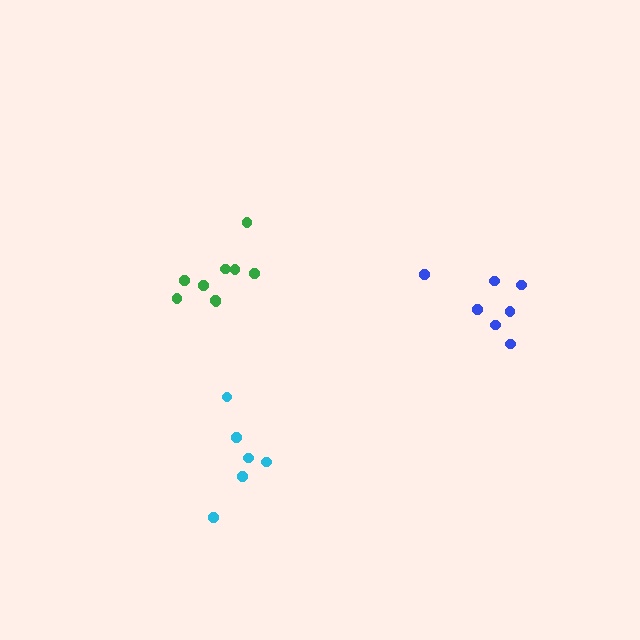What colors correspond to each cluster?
The clusters are colored: green, blue, cyan.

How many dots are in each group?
Group 1: 9 dots, Group 2: 7 dots, Group 3: 6 dots (22 total).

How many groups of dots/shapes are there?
There are 3 groups.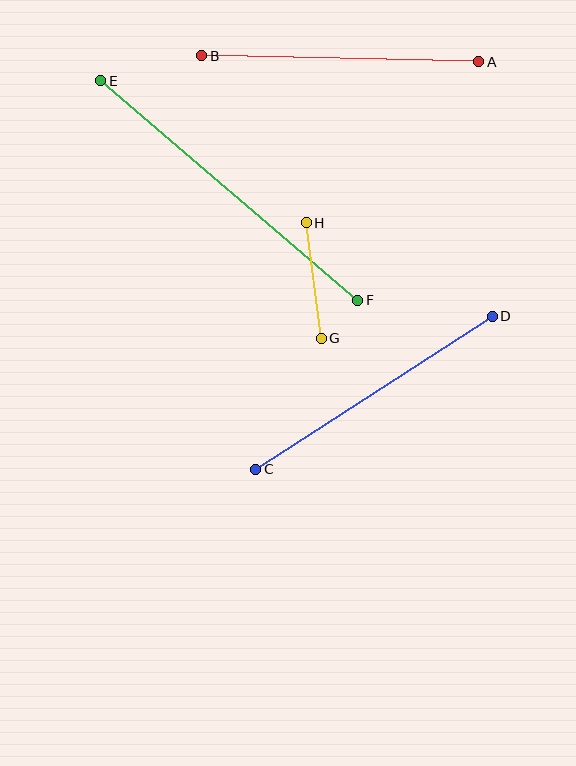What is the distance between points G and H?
The distance is approximately 116 pixels.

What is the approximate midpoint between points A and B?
The midpoint is at approximately (340, 59) pixels.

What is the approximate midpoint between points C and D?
The midpoint is at approximately (374, 393) pixels.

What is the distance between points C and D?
The distance is approximately 282 pixels.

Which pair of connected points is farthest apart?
Points E and F are farthest apart.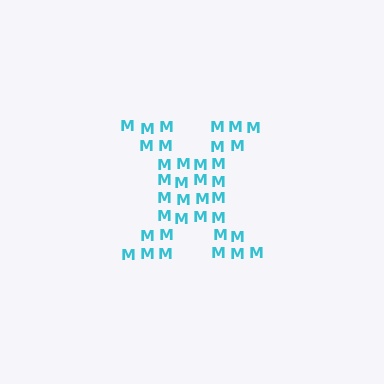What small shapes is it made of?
It is made of small letter M's.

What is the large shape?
The large shape is the letter X.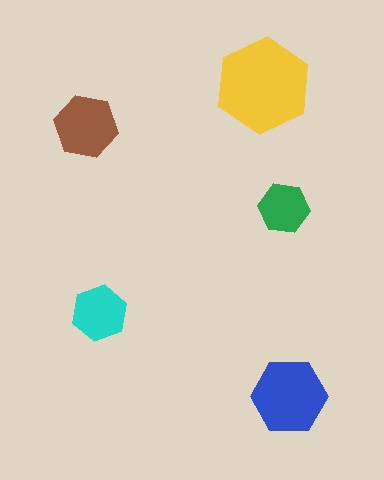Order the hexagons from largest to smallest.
the yellow one, the blue one, the brown one, the cyan one, the green one.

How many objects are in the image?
There are 5 objects in the image.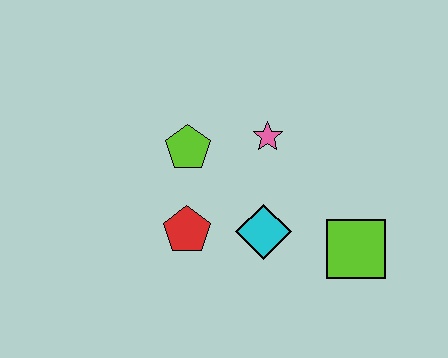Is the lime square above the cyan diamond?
No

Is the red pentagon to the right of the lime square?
No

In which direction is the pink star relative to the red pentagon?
The pink star is above the red pentagon.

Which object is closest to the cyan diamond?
The red pentagon is closest to the cyan diamond.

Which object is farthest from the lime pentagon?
The lime square is farthest from the lime pentagon.